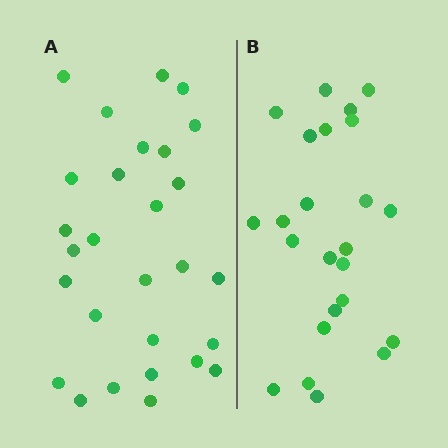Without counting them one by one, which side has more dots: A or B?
Region A (the left region) has more dots.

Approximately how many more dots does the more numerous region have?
Region A has about 4 more dots than region B.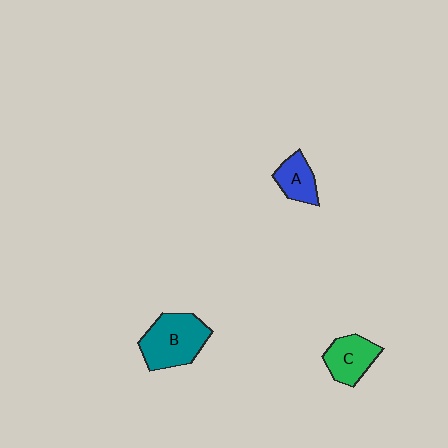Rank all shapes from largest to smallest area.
From largest to smallest: B (teal), C (green), A (blue).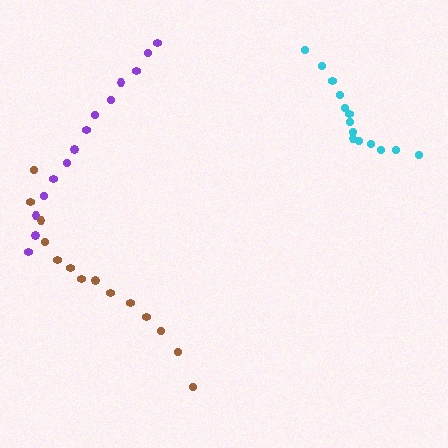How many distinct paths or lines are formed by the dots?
There are 3 distinct paths.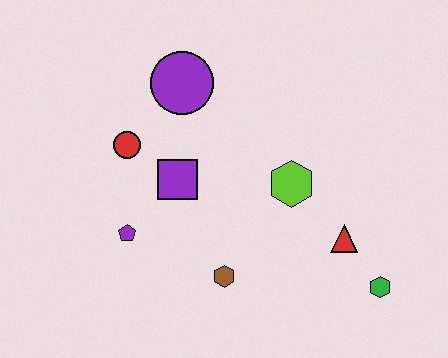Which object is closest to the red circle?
The purple square is closest to the red circle.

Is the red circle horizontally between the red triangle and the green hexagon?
No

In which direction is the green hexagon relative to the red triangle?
The green hexagon is below the red triangle.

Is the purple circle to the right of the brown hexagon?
No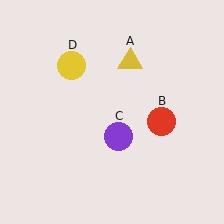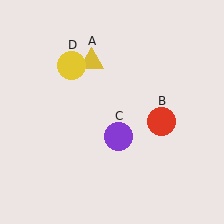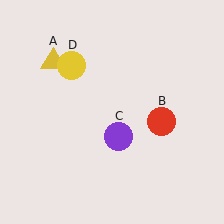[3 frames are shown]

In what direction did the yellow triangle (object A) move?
The yellow triangle (object A) moved left.